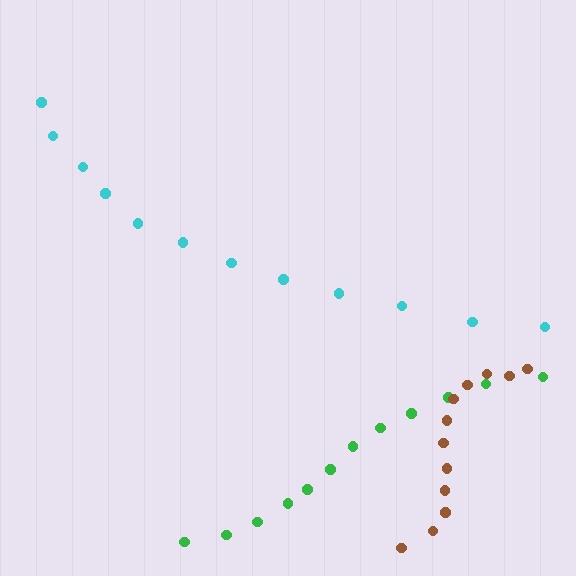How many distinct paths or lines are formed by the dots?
There are 3 distinct paths.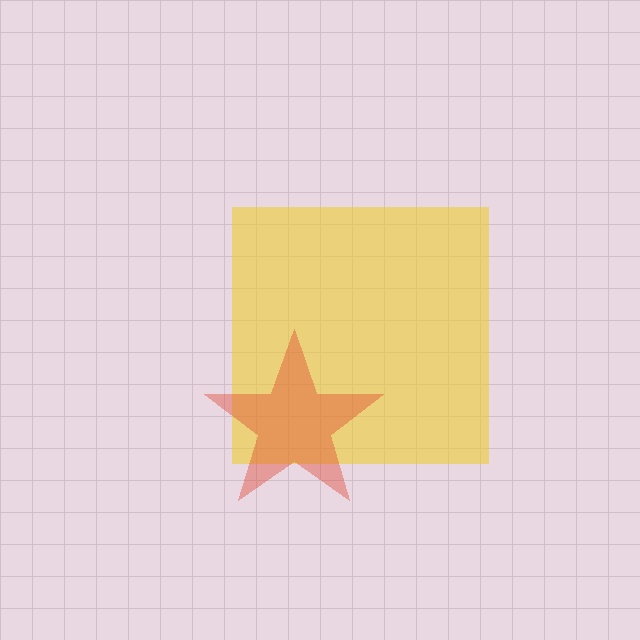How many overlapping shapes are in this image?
There are 2 overlapping shapes in the image.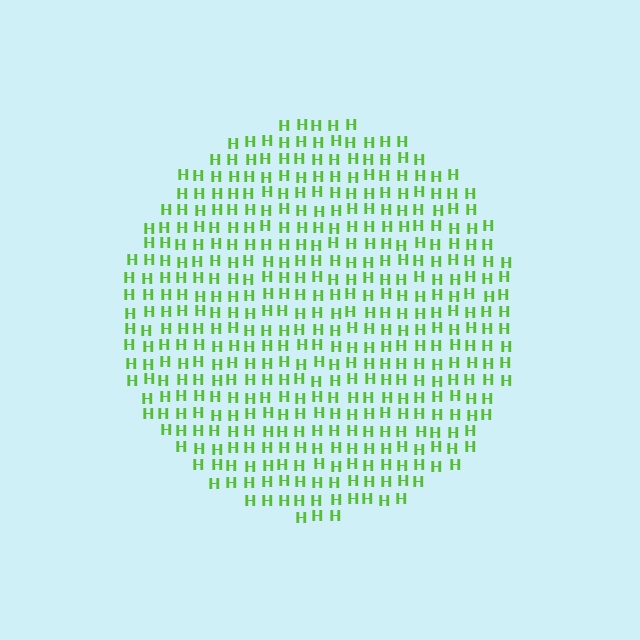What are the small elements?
The small elements are letter H's.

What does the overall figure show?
The overall figure shows a circle.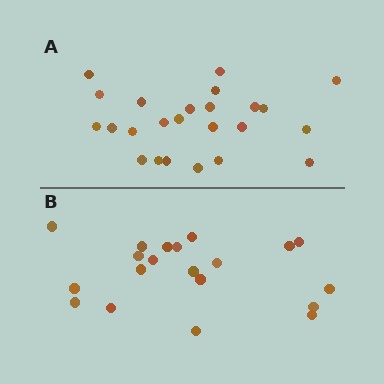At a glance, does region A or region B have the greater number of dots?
Region A (the top region) has more dots.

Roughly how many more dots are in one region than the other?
Region A has about 4 more dots than region B.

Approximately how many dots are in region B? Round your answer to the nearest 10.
About 20 dots.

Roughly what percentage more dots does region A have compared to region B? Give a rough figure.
About 20% more.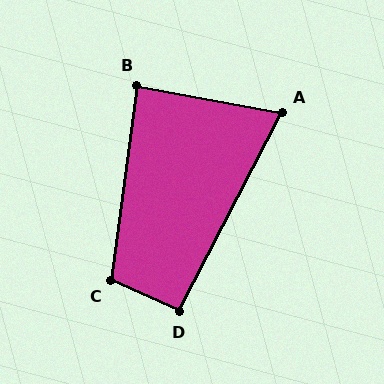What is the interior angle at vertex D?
Approximately 93 degrees (approximately right).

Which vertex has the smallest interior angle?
A, at approximately 74 degrees.